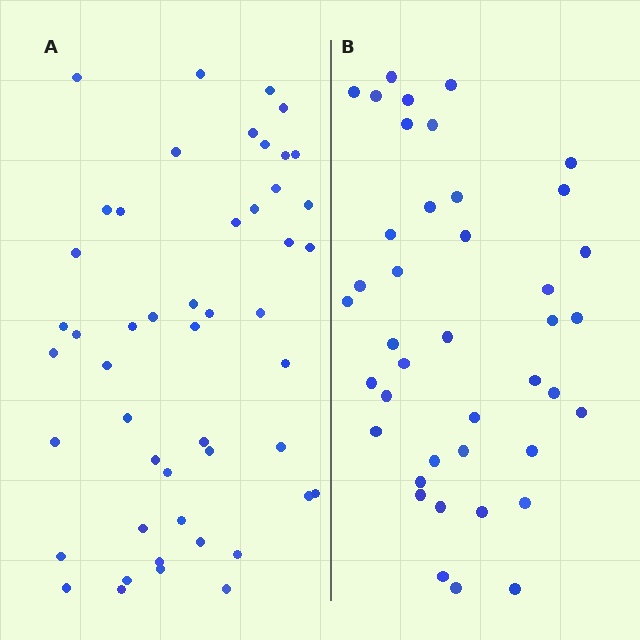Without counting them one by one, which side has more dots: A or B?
Region A (the left region) has more dots.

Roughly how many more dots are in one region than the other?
Region A has roughly 8 or so more dots than region B.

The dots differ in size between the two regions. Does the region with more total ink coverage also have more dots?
No. Region B has more total ink coverage because its dots are larger, but region A actually contains more individual dots. Total area can be misleading — the number of items is what matters here.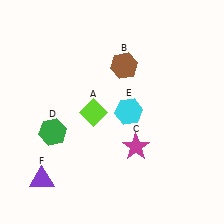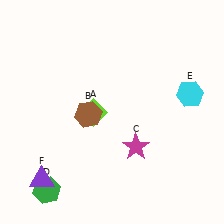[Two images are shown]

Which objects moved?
The objects that moved are: the brown hexagon (B), the green hexagon (D), the cyan hexagon (E).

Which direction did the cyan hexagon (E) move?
The cyan hexagon (E) moved right.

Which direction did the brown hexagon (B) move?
The brown hexagon (B) moved down.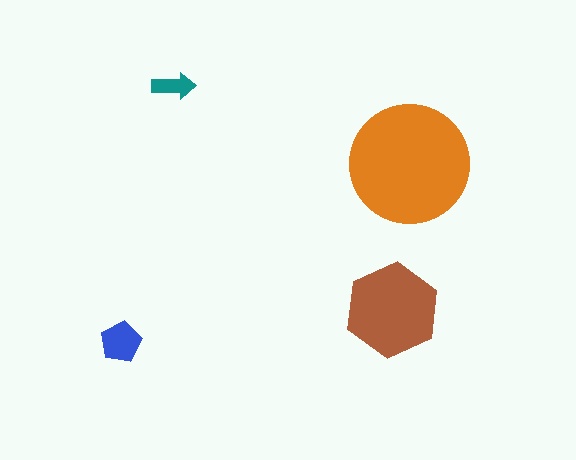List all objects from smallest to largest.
The teal arrow, the blue pentagon, the brown hexagon, the orange circle.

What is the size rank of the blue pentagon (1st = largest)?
3rd.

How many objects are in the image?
There are 4 objects in the image.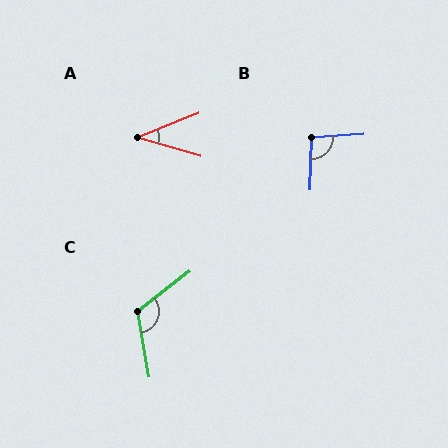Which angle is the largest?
C, at approximately 117 degrees.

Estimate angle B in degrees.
Approximately 96 degrees.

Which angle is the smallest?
A, at approximately 38 degrees.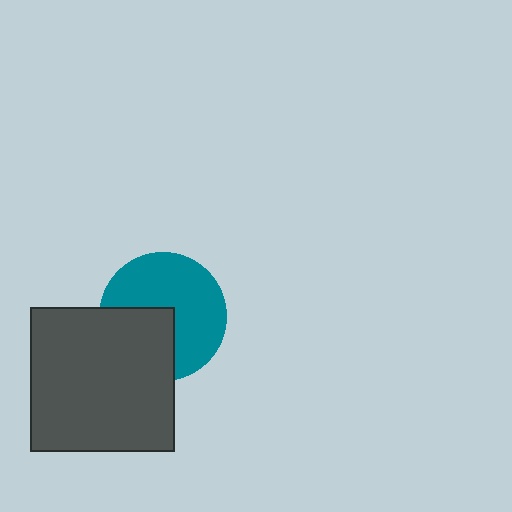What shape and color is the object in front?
The object in front is a dark gray square.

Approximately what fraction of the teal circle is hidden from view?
Roughly 36% of the teal circle is hidden behind the dark gray square.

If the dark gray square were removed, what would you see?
You would see the complete teal circle.